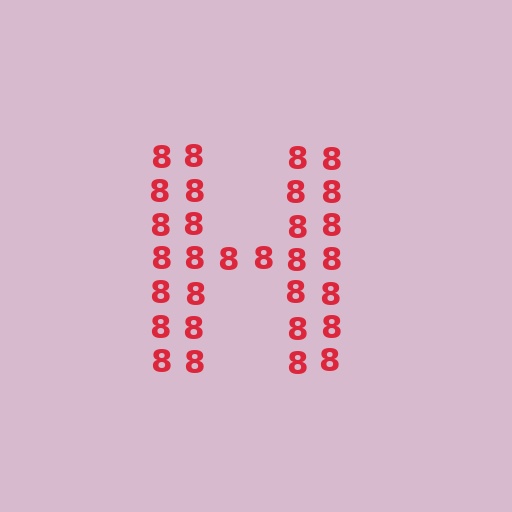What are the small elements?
The small elements are digit 8's.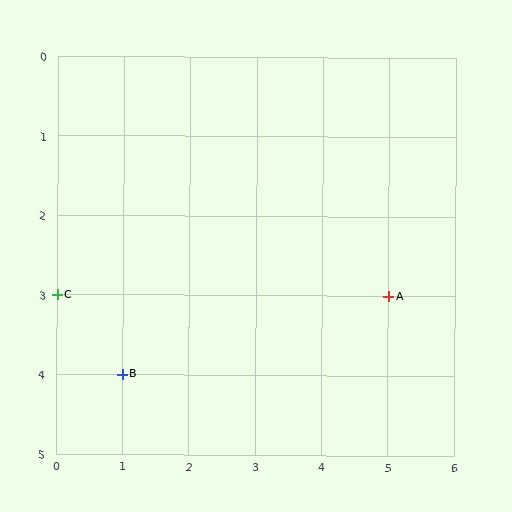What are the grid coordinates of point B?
Point B is at grid coordinates (1, 4).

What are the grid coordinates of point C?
Point C is at grid coordinates (0, 3).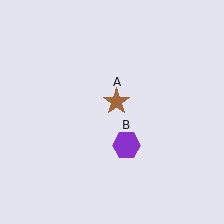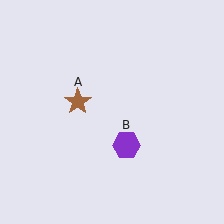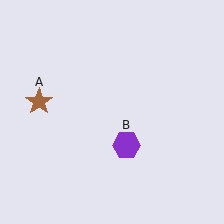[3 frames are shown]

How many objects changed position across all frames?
1 object changed position: brown star (object A).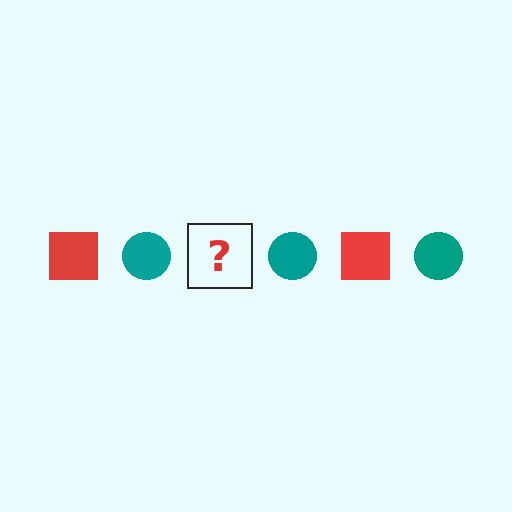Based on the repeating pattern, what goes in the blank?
The blank should be a red square.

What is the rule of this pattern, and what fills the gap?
The rule is that the pattern alternates between red square and teal circle. The gap should be filled with a red square.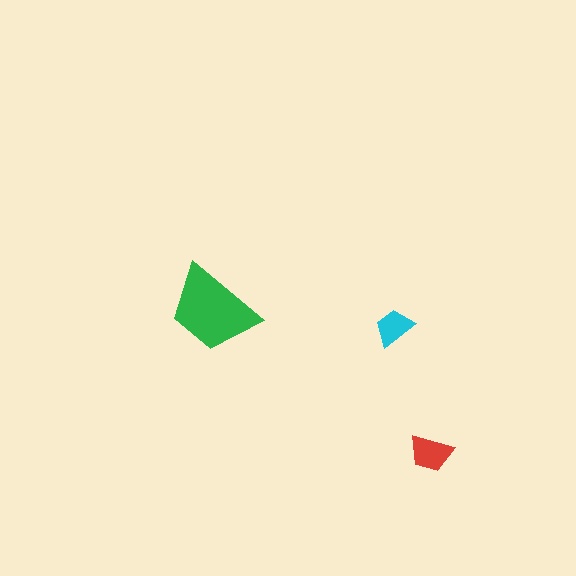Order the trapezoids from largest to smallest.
the green one, the red one, the cyan one.